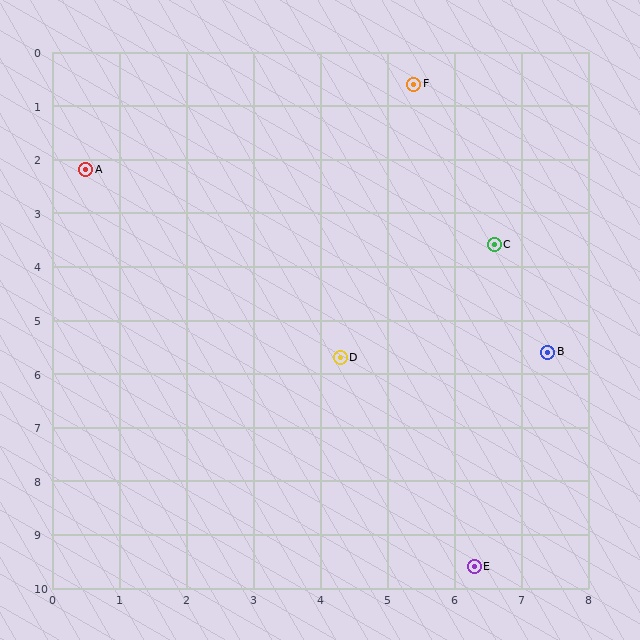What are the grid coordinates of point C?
Point C is at approximately (6.6, 3.6).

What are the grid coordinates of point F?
Point F is at approximately (5.4, 0.6).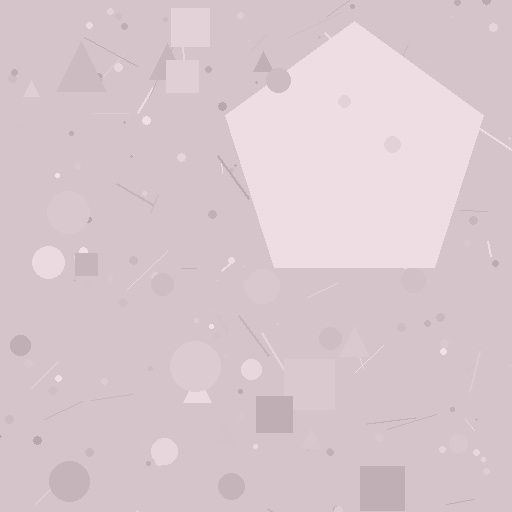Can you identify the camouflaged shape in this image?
The camouflaged shape is a pentagon.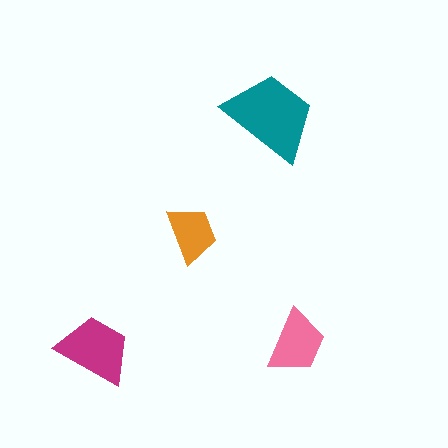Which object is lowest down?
The magenta trapezoid is bottommost.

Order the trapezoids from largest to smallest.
the teal one, the magenta one, the pink one, the orange one.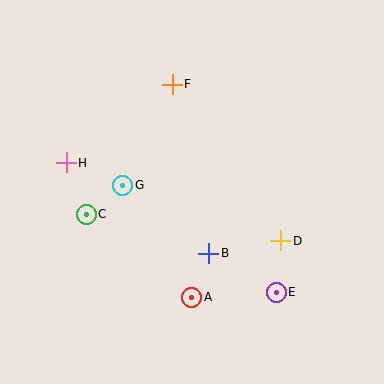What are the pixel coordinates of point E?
Point E is at (276, 292).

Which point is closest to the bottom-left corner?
Point C is closest to the bottom-left corner.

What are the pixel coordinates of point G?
Point G is at (123, 185).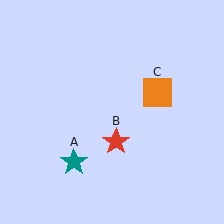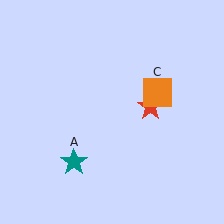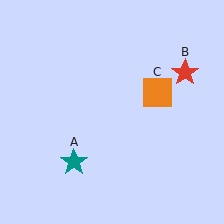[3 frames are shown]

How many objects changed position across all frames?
1 object changed position: red star (object B).